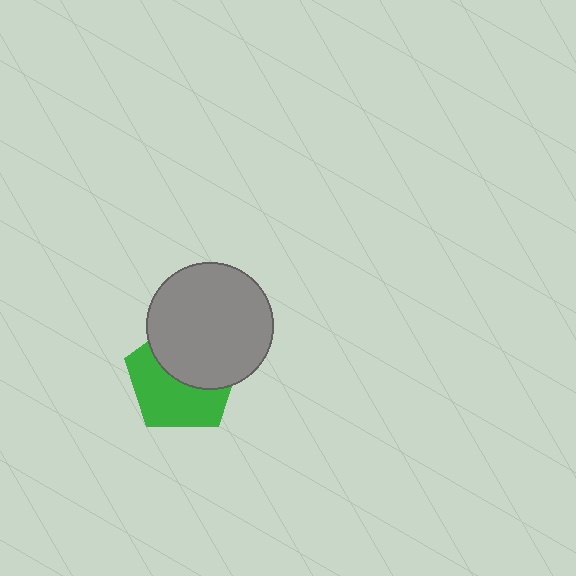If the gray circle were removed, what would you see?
You would see the complete green pentagon.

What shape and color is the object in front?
The object in front is a gray circle.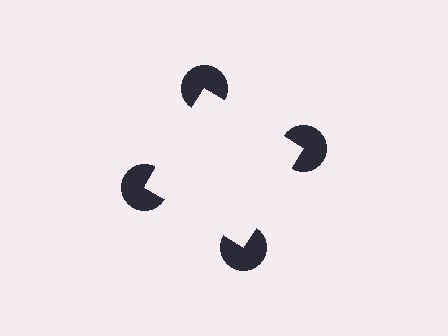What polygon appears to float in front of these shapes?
An illusory square — its edges are inferred from the aligned wedge cuts in the pac-man discs, not physically drawn.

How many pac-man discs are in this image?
There are 4 — one at each vertex of the illusory square.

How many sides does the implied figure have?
4 sides.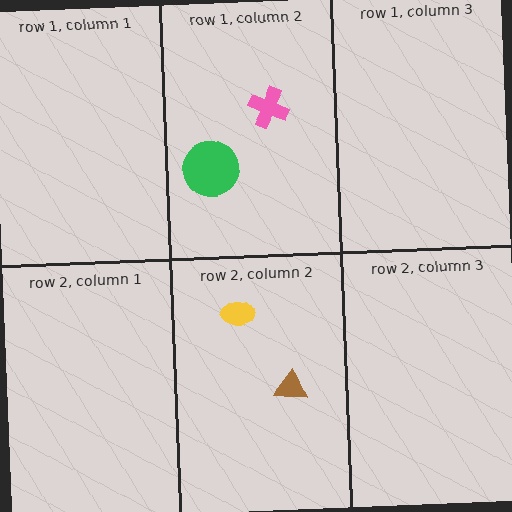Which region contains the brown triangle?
The row 2, column 2 region.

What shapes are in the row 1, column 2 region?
The pink cross, the green circle.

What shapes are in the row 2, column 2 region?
The yellow ellipse, the brown triangle.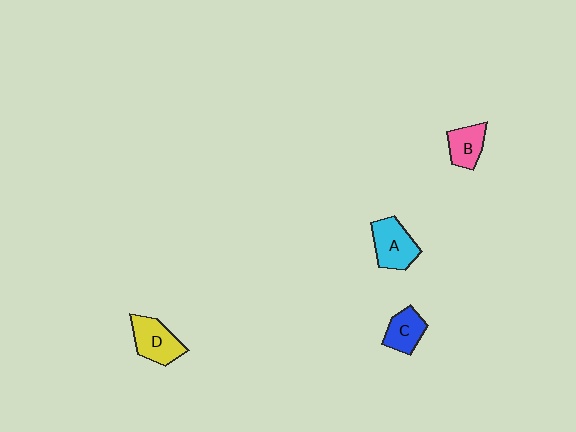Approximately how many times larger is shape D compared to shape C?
Approximately 1.3 times.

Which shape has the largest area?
Shape A (cyan).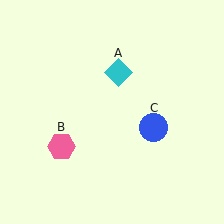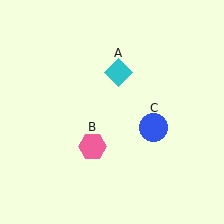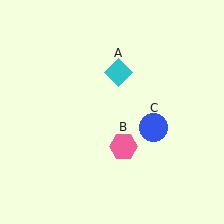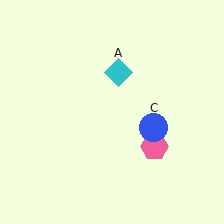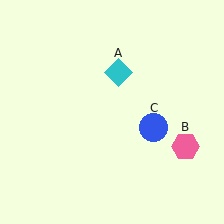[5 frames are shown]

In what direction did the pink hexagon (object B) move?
The pink hexagon (object B) moved right.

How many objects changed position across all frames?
1 object changed position: pink hexagon (object B).